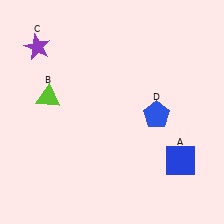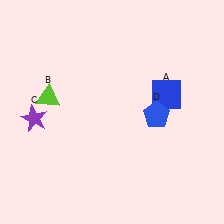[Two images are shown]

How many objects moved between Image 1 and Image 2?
2 objects moved between the two images.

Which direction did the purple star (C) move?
The purple star (C) moved down.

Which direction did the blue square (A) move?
The blue square (A) moved up.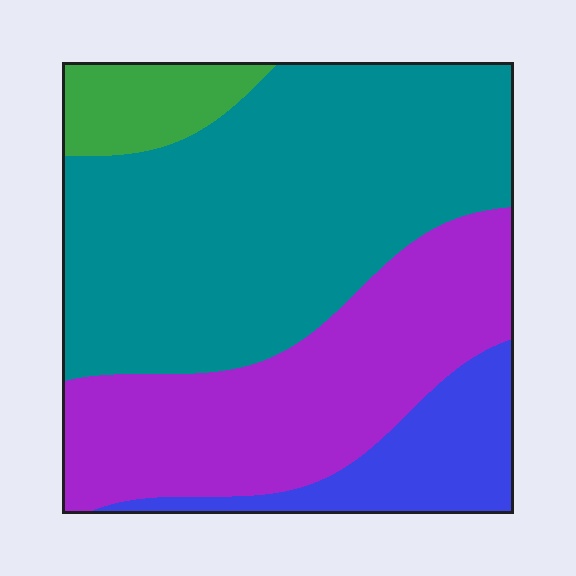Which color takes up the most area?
Teal, at roughly 50%.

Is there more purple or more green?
Purple.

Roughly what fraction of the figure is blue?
Blue takes up about one eighth (1/8) of the figure.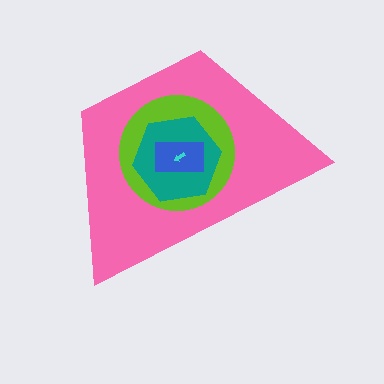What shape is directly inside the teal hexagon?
The blue rectangle.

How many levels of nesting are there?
5.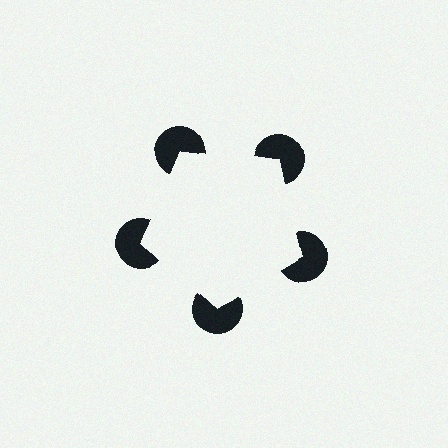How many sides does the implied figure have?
5 sides.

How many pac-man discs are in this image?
There are 5 — one at each vertex of the illusory pentagon.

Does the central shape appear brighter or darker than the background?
It typically appears slightly brighter than the background, even though no actual brightness change is drawn.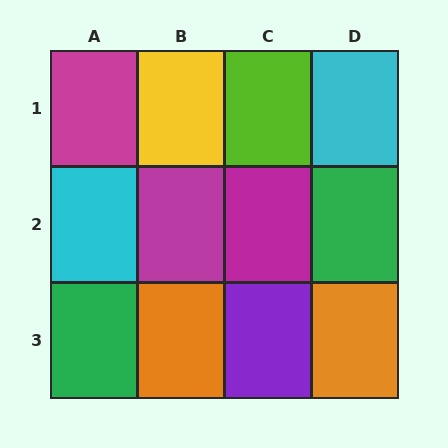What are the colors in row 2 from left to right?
Cyan, magenta, magenta, green.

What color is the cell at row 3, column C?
Purple.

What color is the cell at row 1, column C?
Lime.